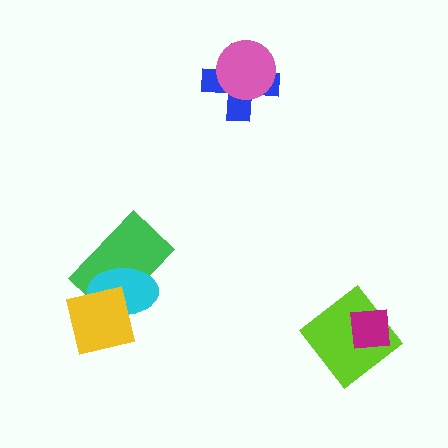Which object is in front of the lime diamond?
The magenta square is in front of the lime diamond.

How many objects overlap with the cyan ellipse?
2 objects overlap with the cyan ellipse.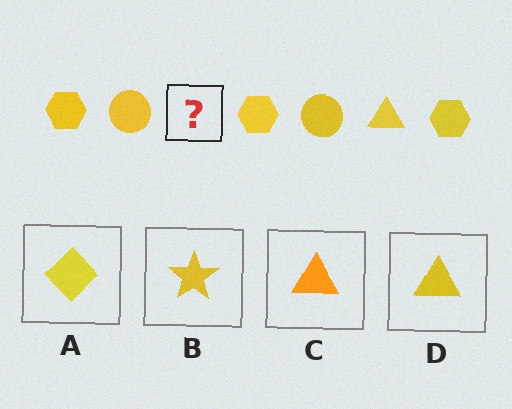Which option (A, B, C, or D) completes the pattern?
D.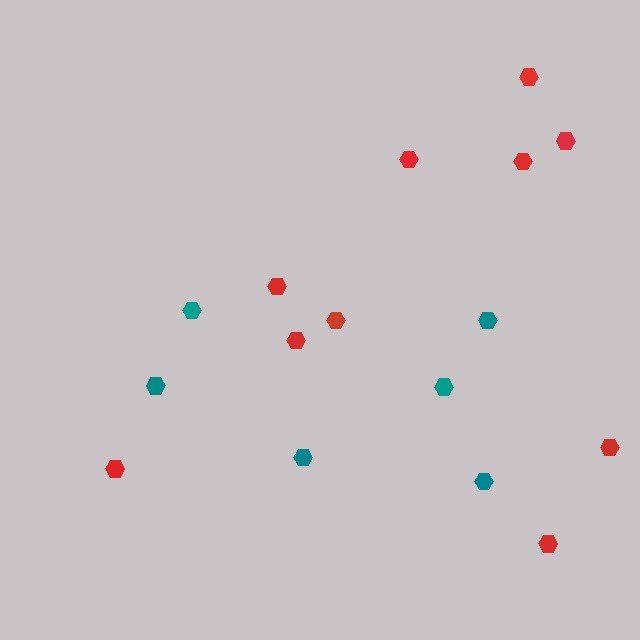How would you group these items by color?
There are 2 groups: one group of teal hexagons (6) and one group of red hexagons (10).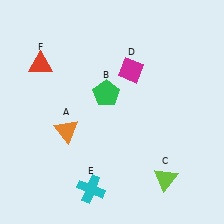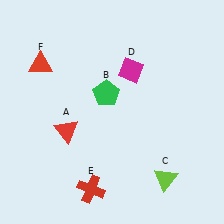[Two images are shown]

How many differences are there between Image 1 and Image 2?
There are 2 differences between the two images.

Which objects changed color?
A changed from orange to red. E changed from cyan to red.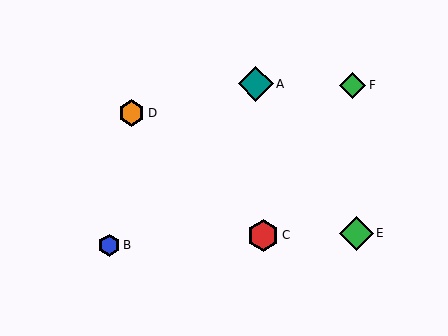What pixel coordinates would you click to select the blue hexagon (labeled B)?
Click at (109, 245) to select the blue hexagon B.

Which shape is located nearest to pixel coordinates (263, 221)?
The red hexagon (labeled C) at (263, 235) is nearest to that location.